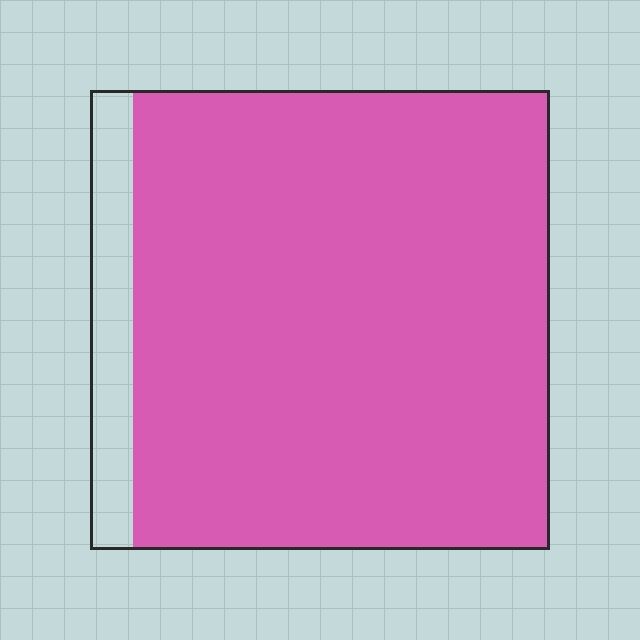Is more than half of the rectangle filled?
Yes.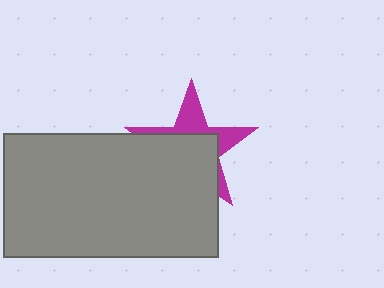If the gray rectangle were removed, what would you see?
You would see the complete magenta star.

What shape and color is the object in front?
The object in front is a gray rectangle.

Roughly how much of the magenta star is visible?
A small part of it is visible (roughly 38%).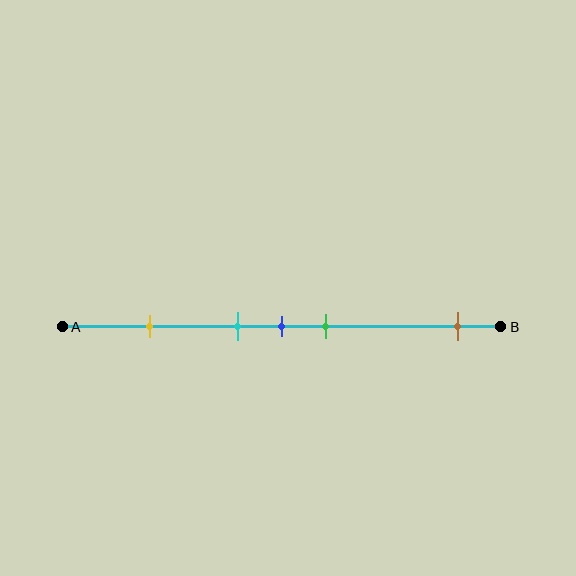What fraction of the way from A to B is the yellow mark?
The yellow mark is approximately 20% (0.2) of the way from A to B.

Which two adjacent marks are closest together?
The cyan and blue marks are the closest adjacent pair.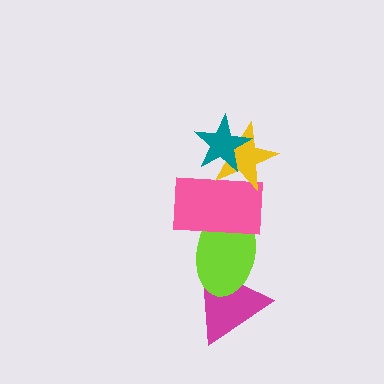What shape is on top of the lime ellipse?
The pink rectangle is on top of the lime ellipse.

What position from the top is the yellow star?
The yellow star is 2nd from the top.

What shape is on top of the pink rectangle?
The yellow star is on top of the pink rectangle.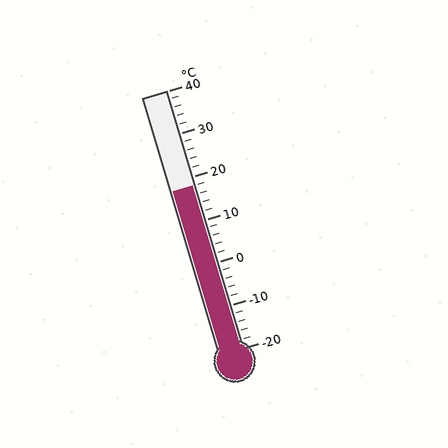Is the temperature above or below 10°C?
The temperature is above 10°C.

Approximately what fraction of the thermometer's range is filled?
The thermometer is filled to approximately 65% of its range.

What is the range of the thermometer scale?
The thermometer scale ranges from -20°C to 40°C.